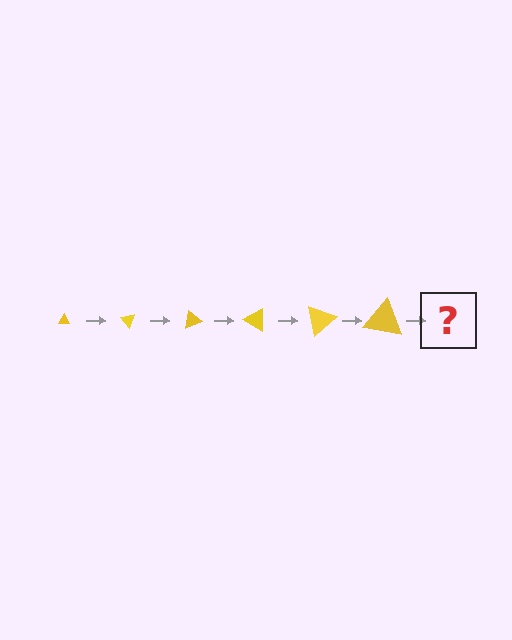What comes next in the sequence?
The next element should be a triangle, larger than the previous one and rotated 300 degrees from the start.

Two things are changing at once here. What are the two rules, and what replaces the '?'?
The two rules are that the triangle grows larger each step and it rotates 50 degrees each step. The '?' should be a triangle, larger than the previous one and rotated 300 degrees from the start.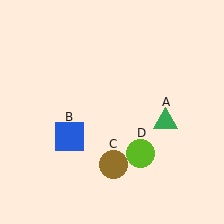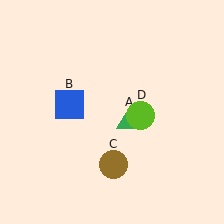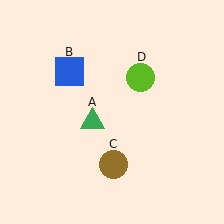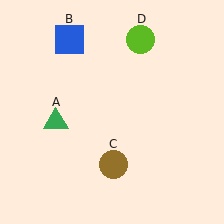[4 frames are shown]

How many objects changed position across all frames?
3 objects changed position: green triangle (object A), blue square (object B), lime circle (object D).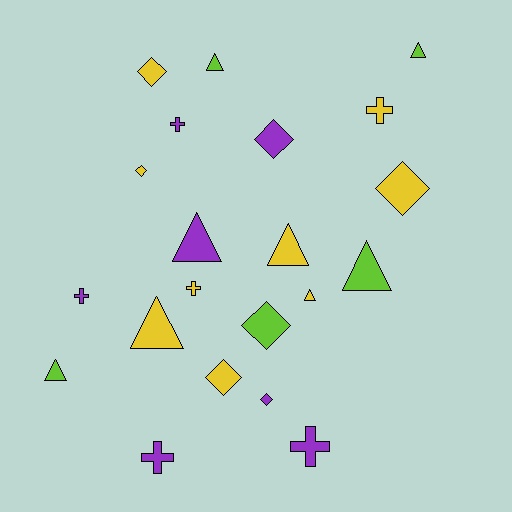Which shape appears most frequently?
Triangle, with 8 objects.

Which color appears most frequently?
Yellow, with 9 objects.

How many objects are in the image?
There are 21 objects.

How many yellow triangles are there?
There are 3 yellow triangles.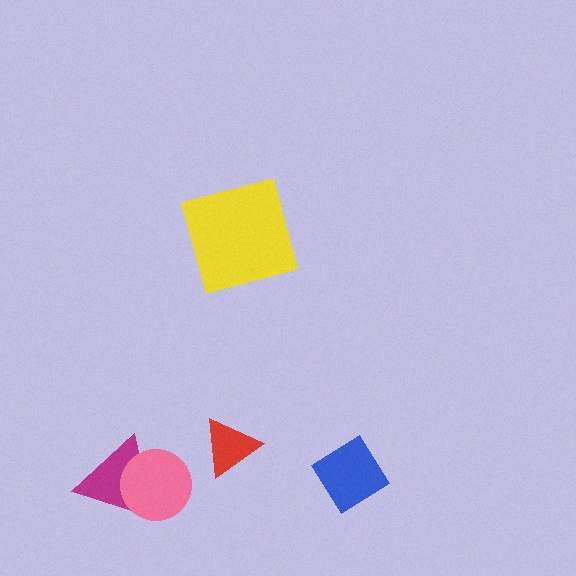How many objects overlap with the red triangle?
0 objects overlap with the red triangle.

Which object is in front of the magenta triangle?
The pink circle is in front of the magenta triangle.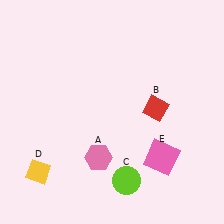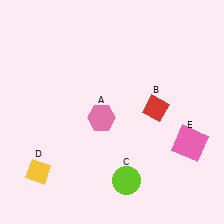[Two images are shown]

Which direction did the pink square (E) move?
The pink square (E) moved right.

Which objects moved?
The objects that moved are: the pink hexagon (A), the pink square (E).